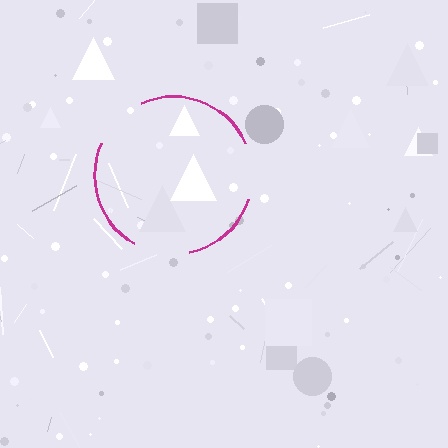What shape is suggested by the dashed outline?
The dashed outline suggests a circle.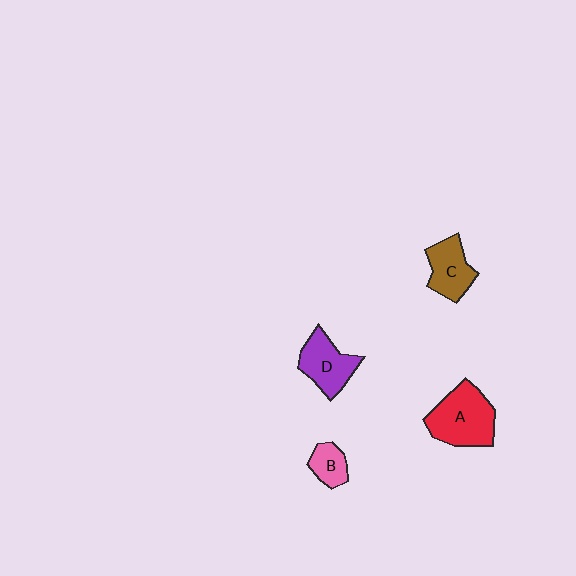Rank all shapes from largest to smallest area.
From largest to smallest: A (red), D (purple), C (brown), B (pink).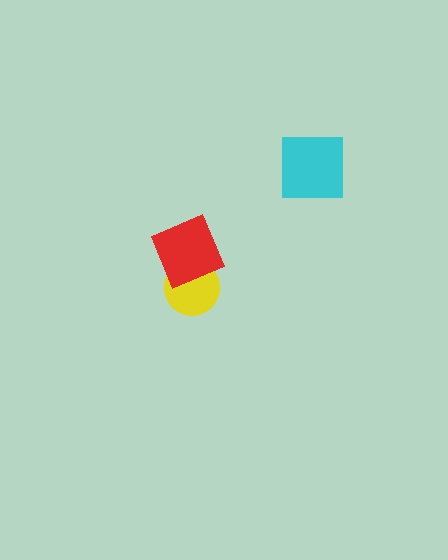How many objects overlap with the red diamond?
1 object overlaps with the red diamond.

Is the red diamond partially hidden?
No, no other shape covers it.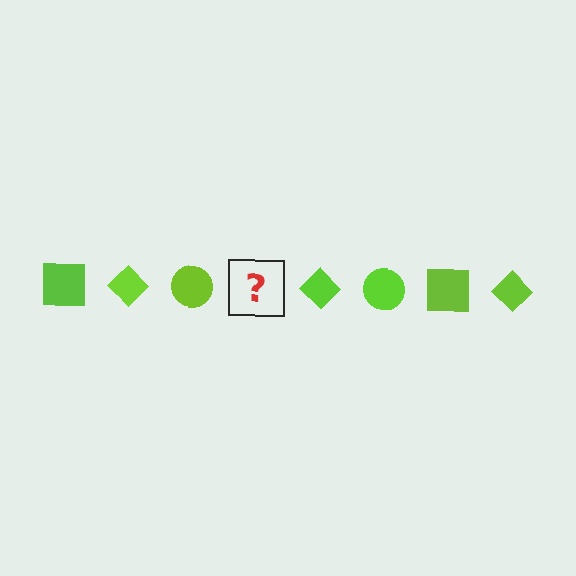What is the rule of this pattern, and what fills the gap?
The rule is that the pattern cycles through square, diamond, circle shapes in lime. The gap should be filled with a lime square.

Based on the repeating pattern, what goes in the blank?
The blank should be a lime square.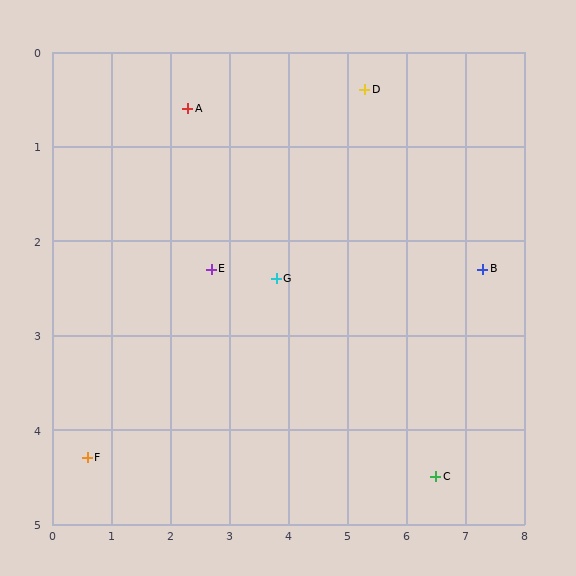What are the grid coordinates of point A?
Point A is at approximately (2.3, 0.6).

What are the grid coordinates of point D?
Point D is at approximately (5.3, 0.4).